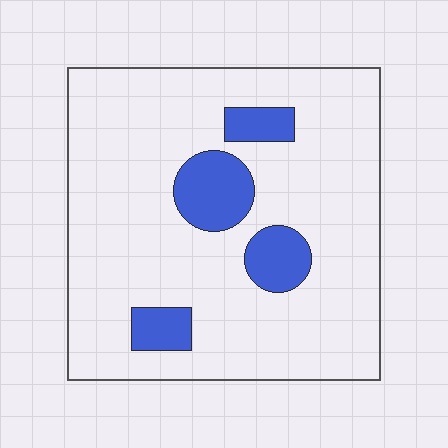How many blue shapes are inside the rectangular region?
4.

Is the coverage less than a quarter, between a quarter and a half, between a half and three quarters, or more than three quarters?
Less than a quarter.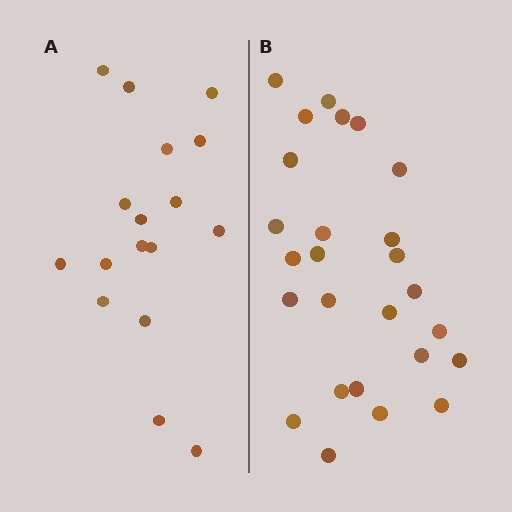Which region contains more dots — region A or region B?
Region B (the right region) has more dots.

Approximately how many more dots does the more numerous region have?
Region B has roughly 8 or so more dots than region A.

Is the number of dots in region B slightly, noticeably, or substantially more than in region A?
Region B has substantially more. The ratio is roughly 1.5 to 1.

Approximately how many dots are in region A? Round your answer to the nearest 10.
About 20 dots. (The exact count is 17, which rounds to 20.)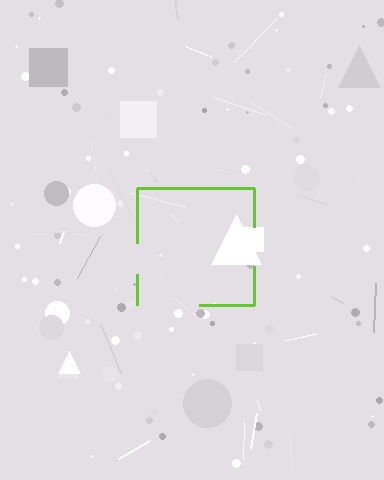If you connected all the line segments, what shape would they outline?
They would outline a square.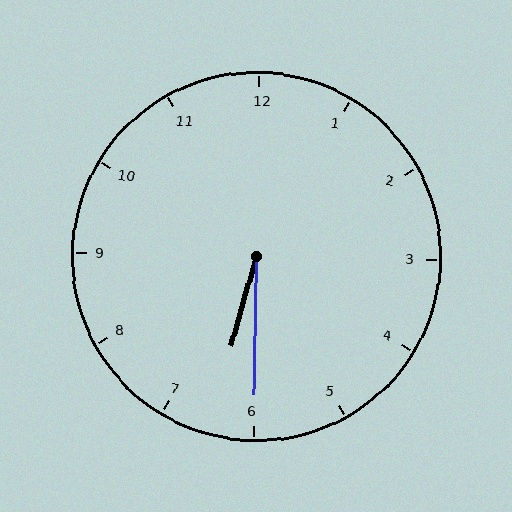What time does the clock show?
6:30.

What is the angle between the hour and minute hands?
Approximately 15 degrees.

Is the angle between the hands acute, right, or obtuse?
It is acute.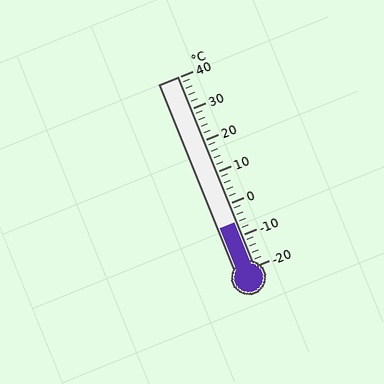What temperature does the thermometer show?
The thermometer shows approximately -6°C.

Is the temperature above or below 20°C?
The temperature is below 20°C.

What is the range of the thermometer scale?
The thermometer scale ranges from -20°C to 40°C.